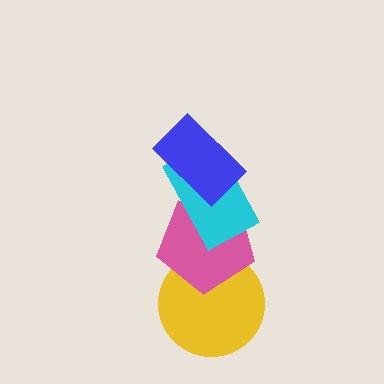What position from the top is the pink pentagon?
The pink pentagon is 3rd from the top.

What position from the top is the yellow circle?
The yellow circle is 4th from the top.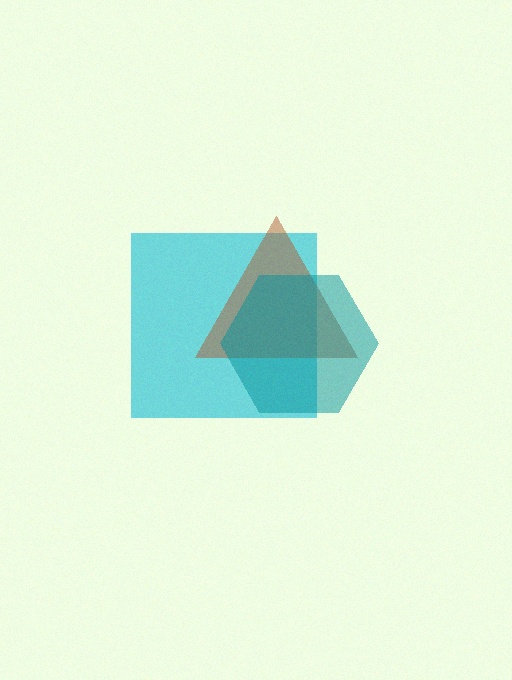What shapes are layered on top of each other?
The layered shapes are: a cyan square, a brown triangle, a teal hexagon.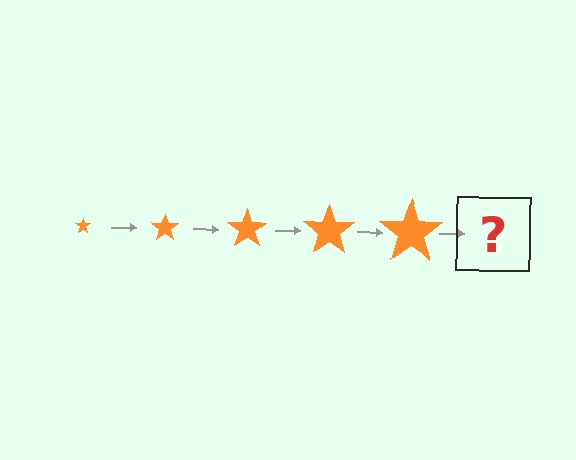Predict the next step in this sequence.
The next step is an orange star, larger than the previous one.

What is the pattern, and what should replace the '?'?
The pattern is that the star gets progressively larger each step. The '?' should be an orange star, larger than the previous one.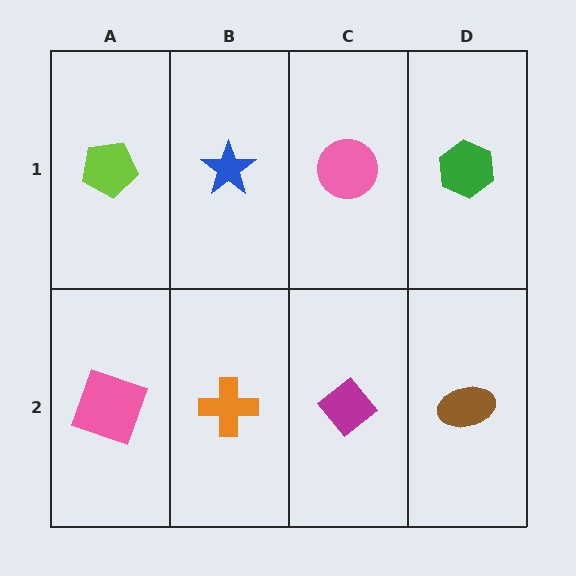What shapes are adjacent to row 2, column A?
A lime pentagon (row 1, column A), an orange cross (row 2, column B).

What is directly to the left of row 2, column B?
A pink square.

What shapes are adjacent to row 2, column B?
A blue star (row 1, column B), a pink square (row 2, column A), a magenta diamond (row 2, column C).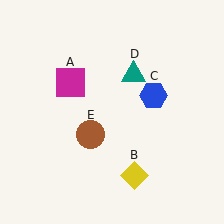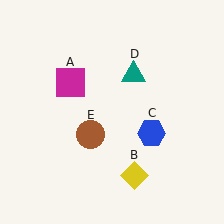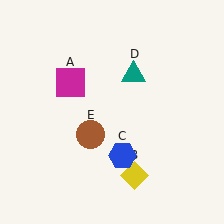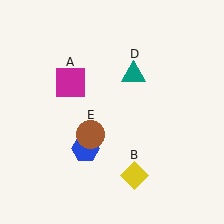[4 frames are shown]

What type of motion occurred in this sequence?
The blue hexagon (object C) rotated clockwise around the center of the scene.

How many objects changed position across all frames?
1 object changed position: blue hexagon (object C).